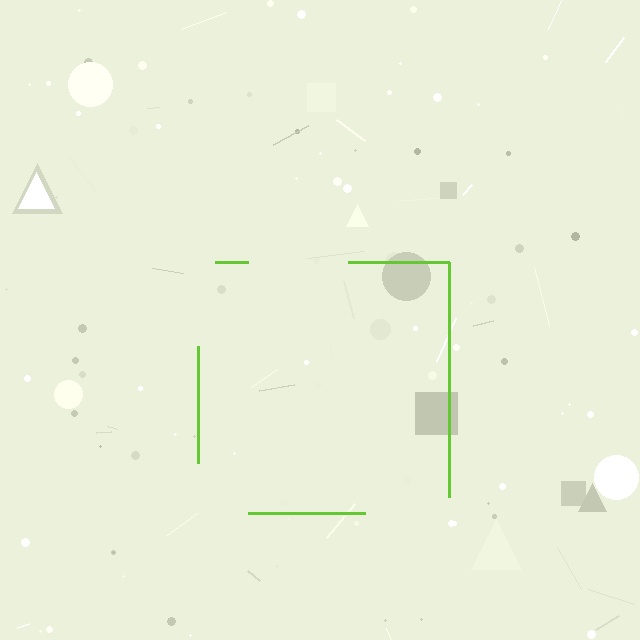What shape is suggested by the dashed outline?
The dashed outline suggests a square.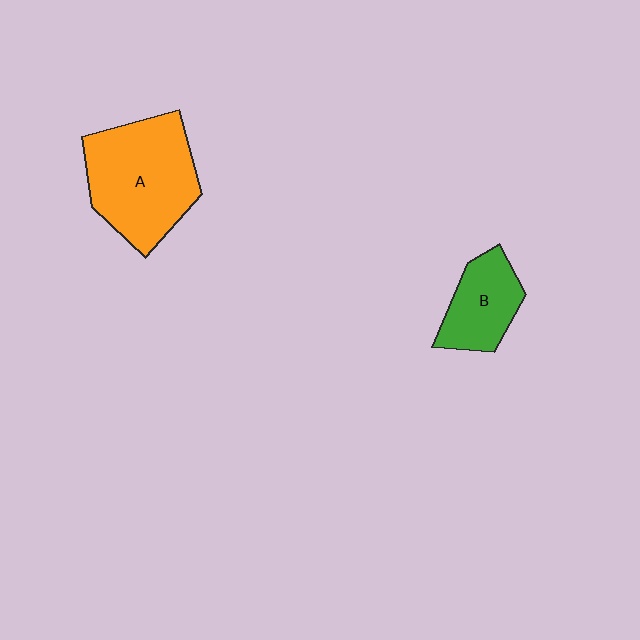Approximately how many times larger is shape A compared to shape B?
Approximately 1.9 times.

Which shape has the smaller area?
Shape B (green).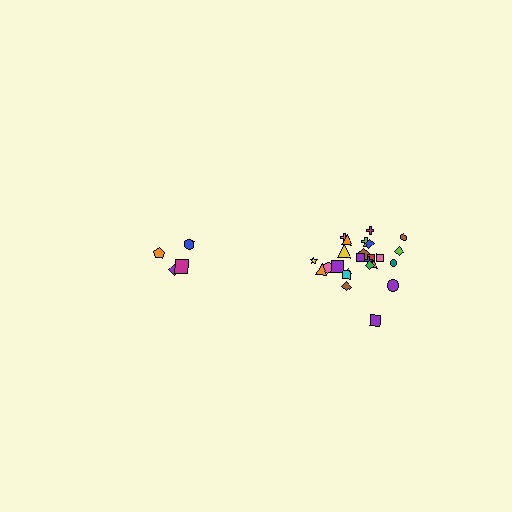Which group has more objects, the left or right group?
The right group.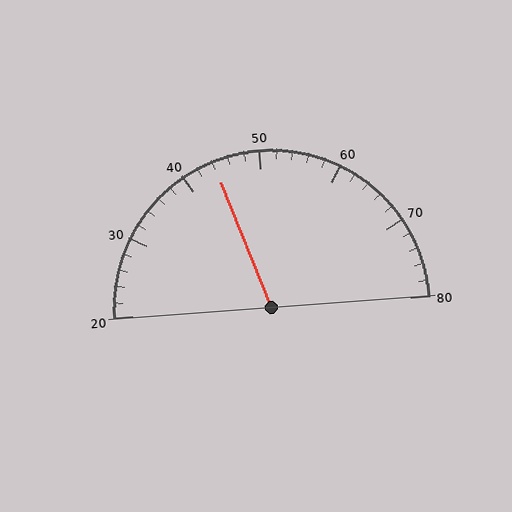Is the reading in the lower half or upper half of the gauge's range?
The reading is in the lower half of the range (20 to 80).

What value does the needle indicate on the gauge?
The needle indicates approximately 44.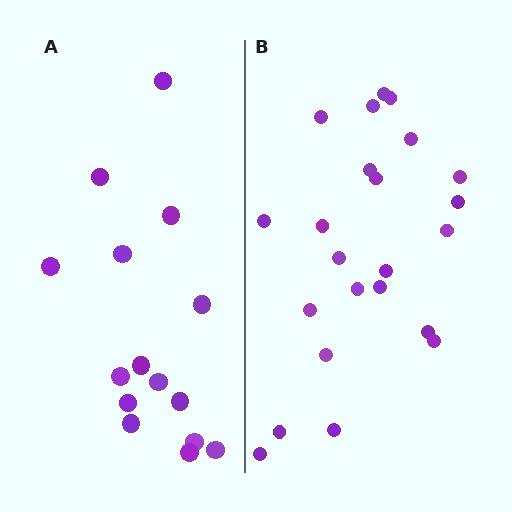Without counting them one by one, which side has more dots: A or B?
Region B (the right region) has more dots.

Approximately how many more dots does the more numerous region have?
Region B has roughly 8 or so more dots than region A.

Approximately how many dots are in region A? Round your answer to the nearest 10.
About 20 dots. (The exact count is 15, which rounds to 20.)